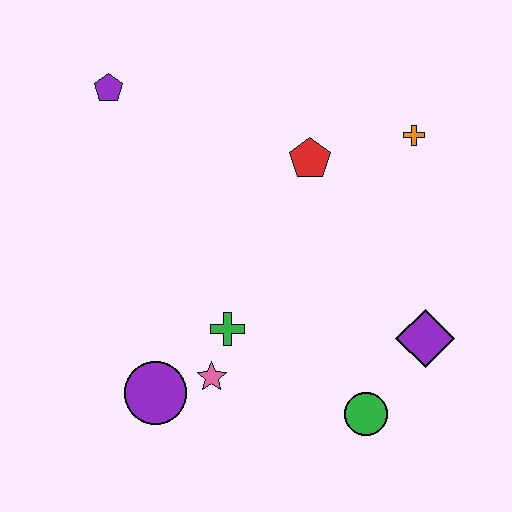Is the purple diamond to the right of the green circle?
Yes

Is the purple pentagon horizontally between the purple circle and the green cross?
No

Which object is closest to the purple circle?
The pink star is closest to the purple circle.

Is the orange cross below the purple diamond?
No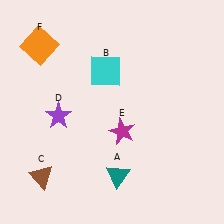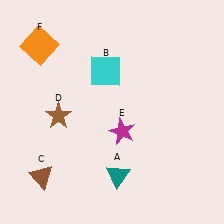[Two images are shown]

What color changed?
The star (D) changed from purple in Image 1 to brown in Image 2.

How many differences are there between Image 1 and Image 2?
There is 1 difference between the two images.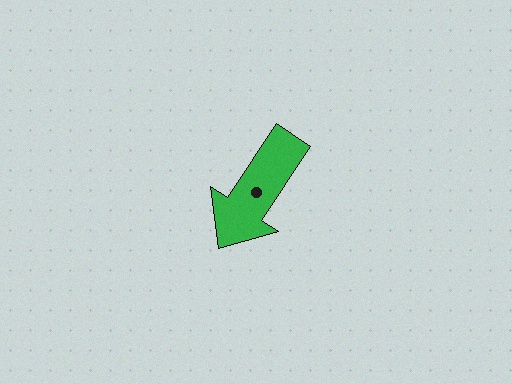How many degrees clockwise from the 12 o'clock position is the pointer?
Approximately 214 degrees.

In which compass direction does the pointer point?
Southwest.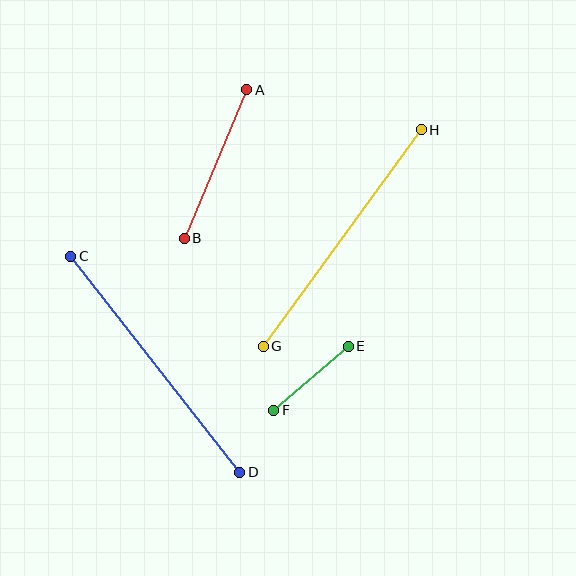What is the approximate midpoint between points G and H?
The midpoint is at approximately (342, 238) pixels.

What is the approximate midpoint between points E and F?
The midpoint is at approximately (311, 378) pixels.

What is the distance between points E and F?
The distance is approximately 98 pixels.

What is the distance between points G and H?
The distance is approximately 268 pixels.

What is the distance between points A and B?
The distance is approximately 161 pixels.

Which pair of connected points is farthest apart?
Points C and D are farthest apart.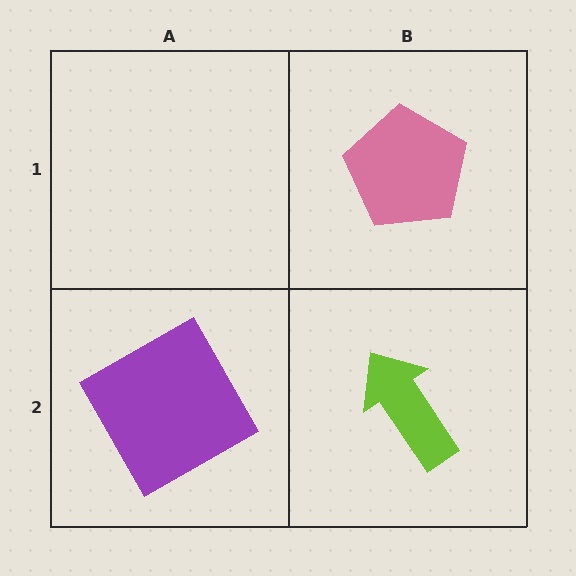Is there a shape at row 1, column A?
No, that cell is empty.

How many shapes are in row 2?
2 shapes.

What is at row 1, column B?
A pink pentagon.